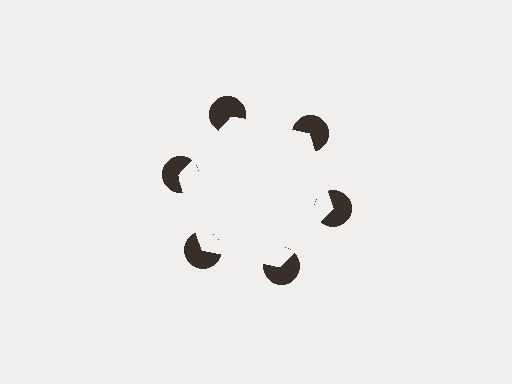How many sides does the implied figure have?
6 sides.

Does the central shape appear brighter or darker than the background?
It typically appears slightly brighter than the background, even though no actual brightness change is drawn.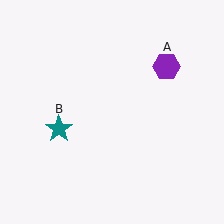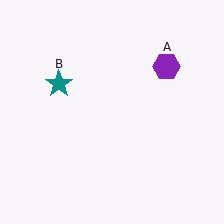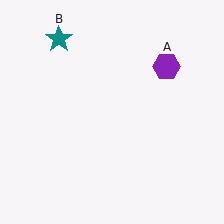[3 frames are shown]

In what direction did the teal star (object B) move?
The teal star (object B) moved up.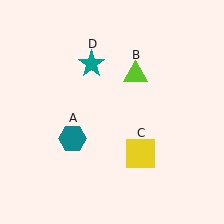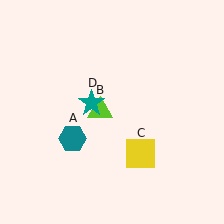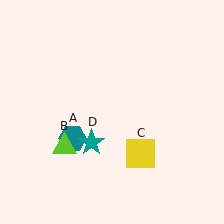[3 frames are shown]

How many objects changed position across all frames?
2 objects changed position: lime triangle (object B), teal star (object D).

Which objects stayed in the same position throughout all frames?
Teal hexagon (object A) and yellow square (object C) remained stationary.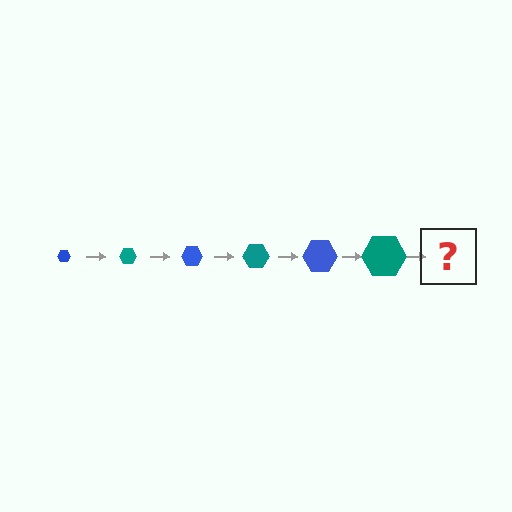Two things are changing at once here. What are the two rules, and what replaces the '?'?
The two rules are that the hexagon grows larger each step and the color cycles through blue and teal. The '?' should be a blue hexagon, larger than the previous one.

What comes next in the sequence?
The next element should be a blue hexagon, larger than the previous one.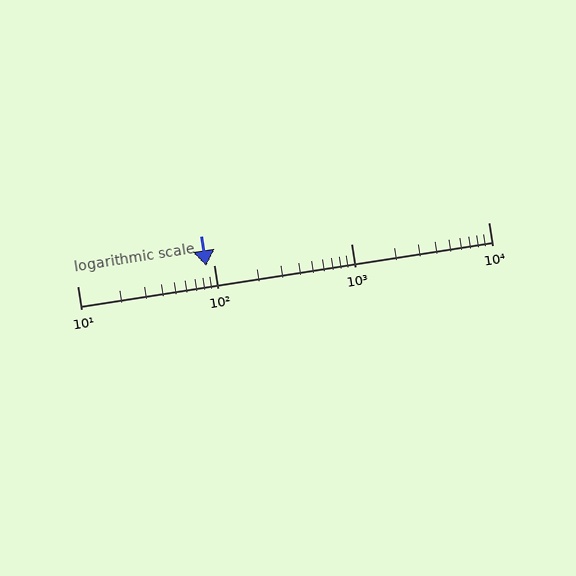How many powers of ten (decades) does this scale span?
The scale spans 3 decades, from 10 to 10000.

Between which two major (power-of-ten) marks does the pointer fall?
The pointer is between 10 and 100.